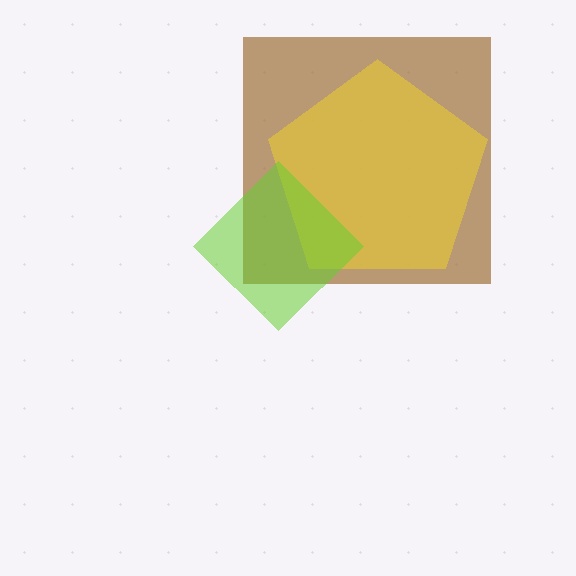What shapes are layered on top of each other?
The layered shapes are: a brown square, a yellow pentagon, a lime diamond.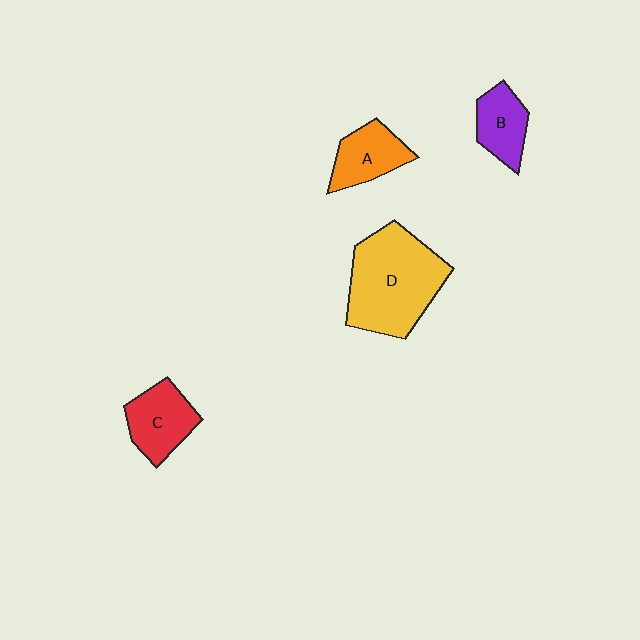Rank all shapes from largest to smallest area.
From largest to smallest: D (yellow), C (red), A (orange), B (purple).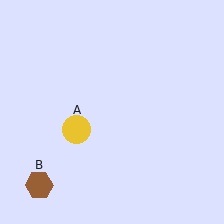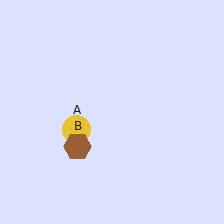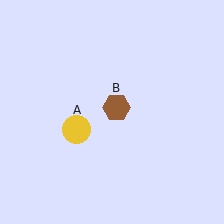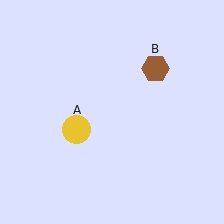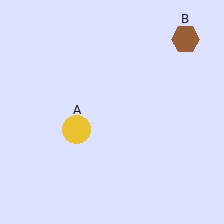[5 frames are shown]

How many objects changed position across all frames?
1 object changed position: brown hexagon (object B).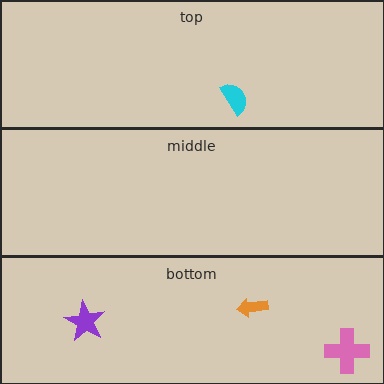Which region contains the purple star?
The bottom region.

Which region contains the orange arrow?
The bottom region.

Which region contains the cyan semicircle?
The top region.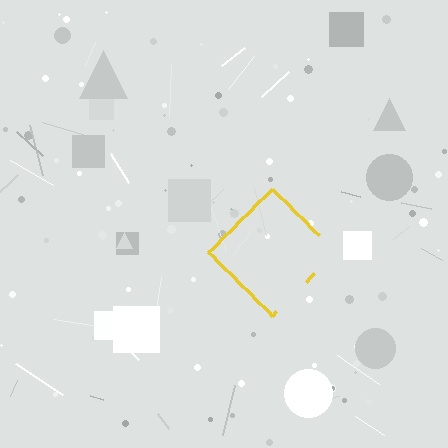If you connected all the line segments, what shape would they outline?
They would outline a diamond.